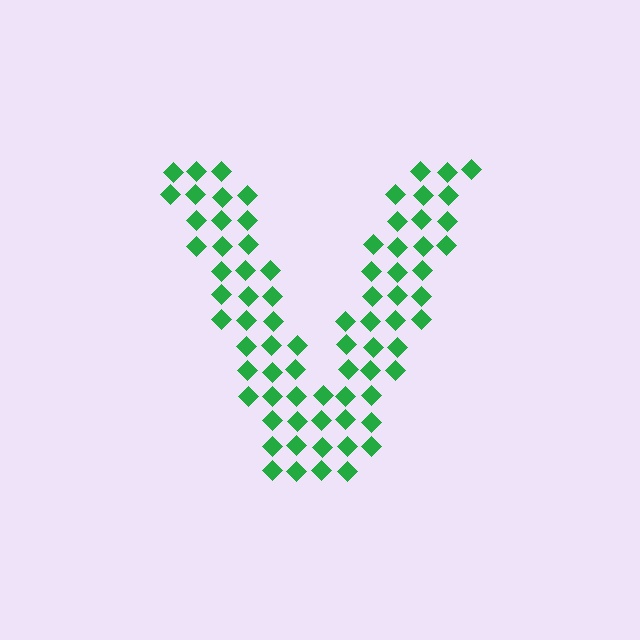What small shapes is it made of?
It is made of small diamonds.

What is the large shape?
The large shape is the letter V.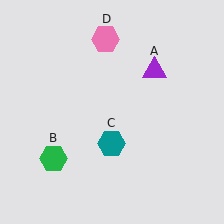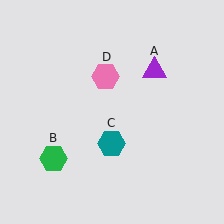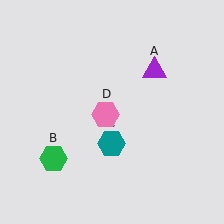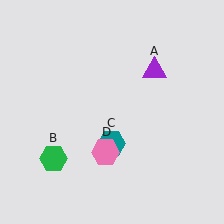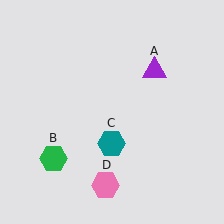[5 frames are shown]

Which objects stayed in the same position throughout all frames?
Purple triangle (object A) and green hexagon (object B) and teal hexagon (object C) remained stationary.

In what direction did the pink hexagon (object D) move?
The pink hexagon (object D) moved down.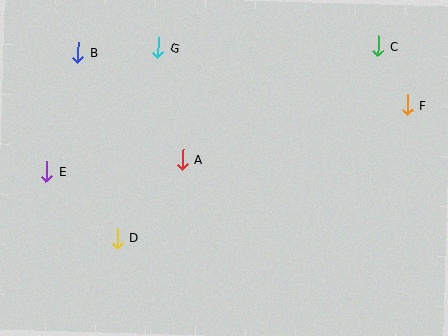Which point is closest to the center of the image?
Point A at (183, 159) is closest to the center.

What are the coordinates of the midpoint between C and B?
The midpoint between C and B is at (228, 49).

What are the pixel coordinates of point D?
Point D is at (117, 238).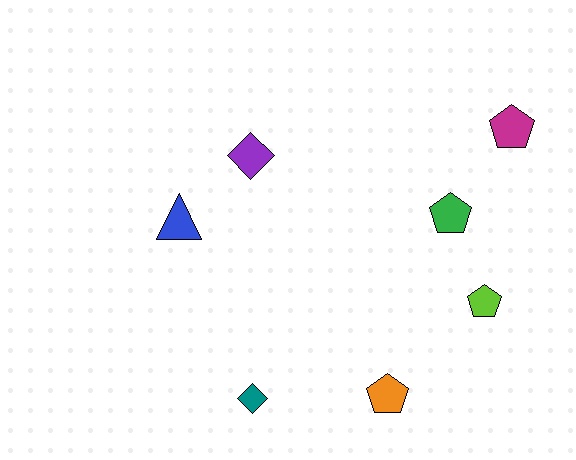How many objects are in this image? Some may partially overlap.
There are 7 objects.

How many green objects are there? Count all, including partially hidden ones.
There is 1 green object.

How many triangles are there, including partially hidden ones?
There is 1 triangle.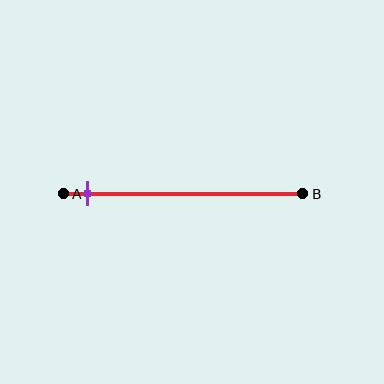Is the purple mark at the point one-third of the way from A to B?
No, the mark is at about 10% from A, not at the 33% one-third point.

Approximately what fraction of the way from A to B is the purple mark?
The purple mark is approximately 10% of the way from A to B.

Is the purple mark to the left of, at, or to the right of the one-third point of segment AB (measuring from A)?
The purple mark is to the left of the one-third point of segment AB.